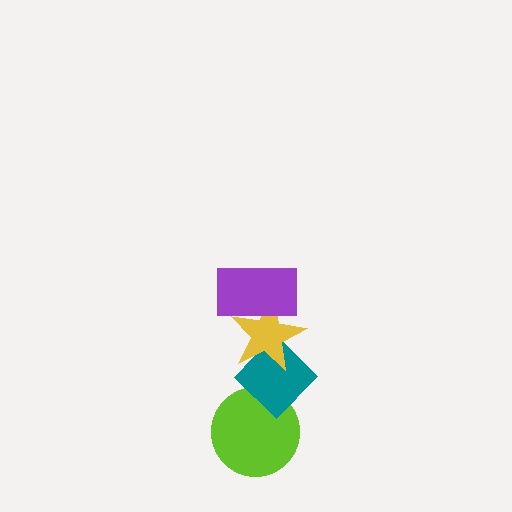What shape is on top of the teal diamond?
The yellow star is on top of the teal diamond.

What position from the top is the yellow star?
The yellow star is 2nd from the top.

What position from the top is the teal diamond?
The teal diamond is 3rd from the top.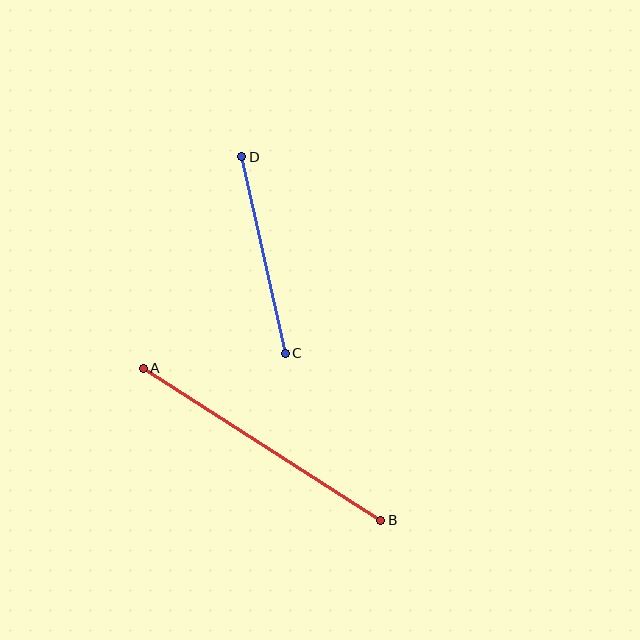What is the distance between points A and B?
The distance is approximately 282 pixels.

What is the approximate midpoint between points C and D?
The midpoint is at approximately (264, 255) pixels.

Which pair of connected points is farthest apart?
Points A and B are farthest apart.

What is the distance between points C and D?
The distance is approximately 201 pixels.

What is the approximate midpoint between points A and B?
The midpoint is at approximately (262, 444) pixels.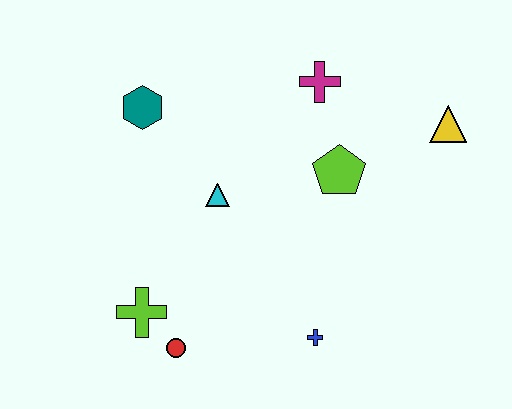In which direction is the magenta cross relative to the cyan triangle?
The magenta cross is above the cyan triangle.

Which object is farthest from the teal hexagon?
The yellow triangle is farthest from the teal hexagon.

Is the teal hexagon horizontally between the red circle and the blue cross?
No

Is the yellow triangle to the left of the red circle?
No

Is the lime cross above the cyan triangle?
No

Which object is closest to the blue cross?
The red circle is closest to the blue cross.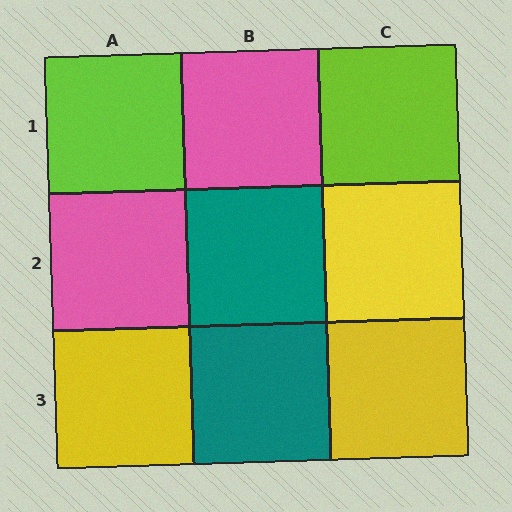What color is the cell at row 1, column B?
Pink.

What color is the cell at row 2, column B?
Teal.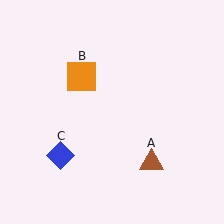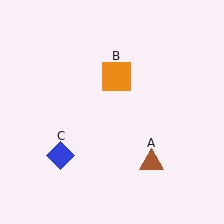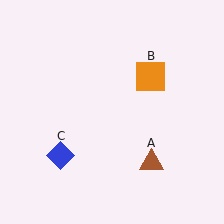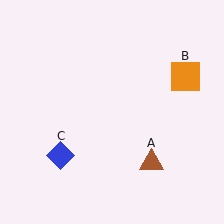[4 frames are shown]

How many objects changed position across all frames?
1 object changed position: orange square (object B).